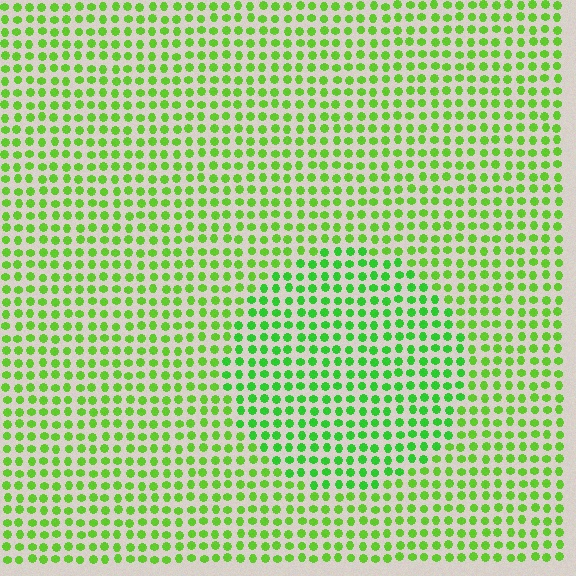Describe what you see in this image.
The image is filled with small lime elements in a uniform arrangement. A circle-shaped region is visible where the elements are tinted to a slightly different hue, forming a subtle color boundary.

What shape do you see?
I see a circle.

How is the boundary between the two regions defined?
The boundary is defined purely by a slight shift in hue (about 20 degrees). Spacing, size, and orientation are identical on both sides.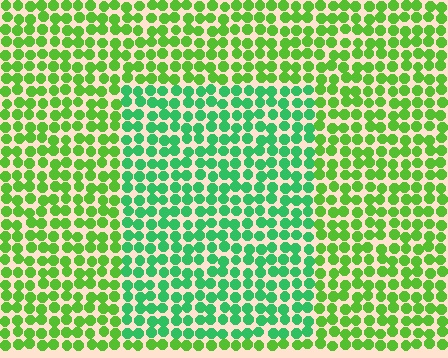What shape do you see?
I see a rectangle.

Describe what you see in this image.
The image is filled with small lime elements in a uniform arrangement. A rectangle-shaped region is visible where the elements are tinted to a slightly different hue, forming a subtle color boundary.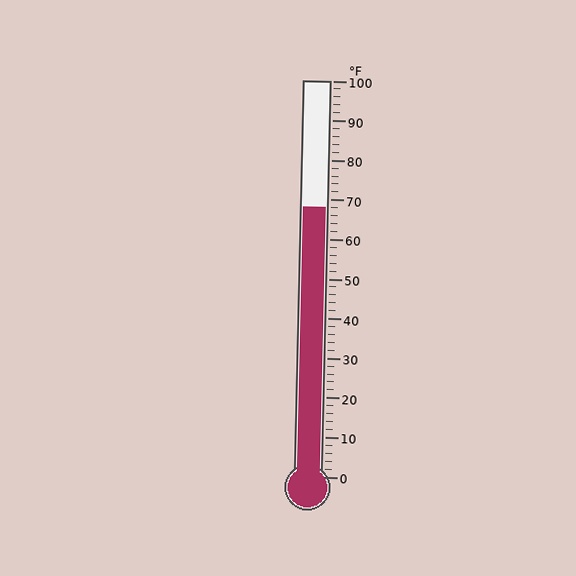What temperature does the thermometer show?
The thermometer shows approximately 68°F.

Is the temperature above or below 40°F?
The temperature is above 40°F.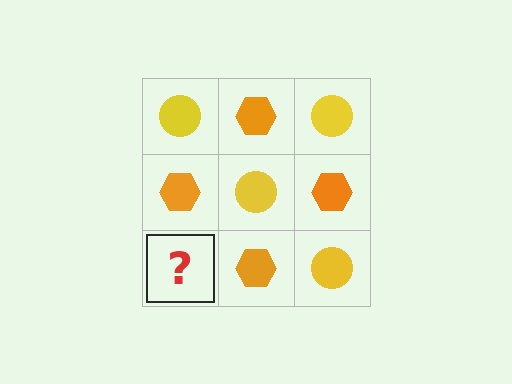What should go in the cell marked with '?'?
The missing cell should contain a yellow circle.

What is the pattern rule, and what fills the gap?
The rule is that it alternates yellow circle and orange hexagon in a checkerboard pattern. The gap should be filled with a yellow circle.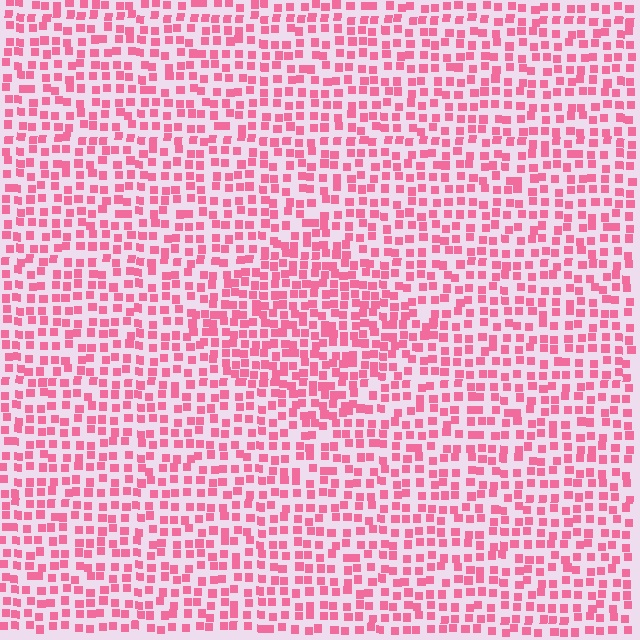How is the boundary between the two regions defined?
The boundary is defined by a change in element density (approximately 1.5x ratio). All elements are the same color, size, and shape.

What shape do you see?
I see a diamond.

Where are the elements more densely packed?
The elements are more densely packed inside the diamond boundary.